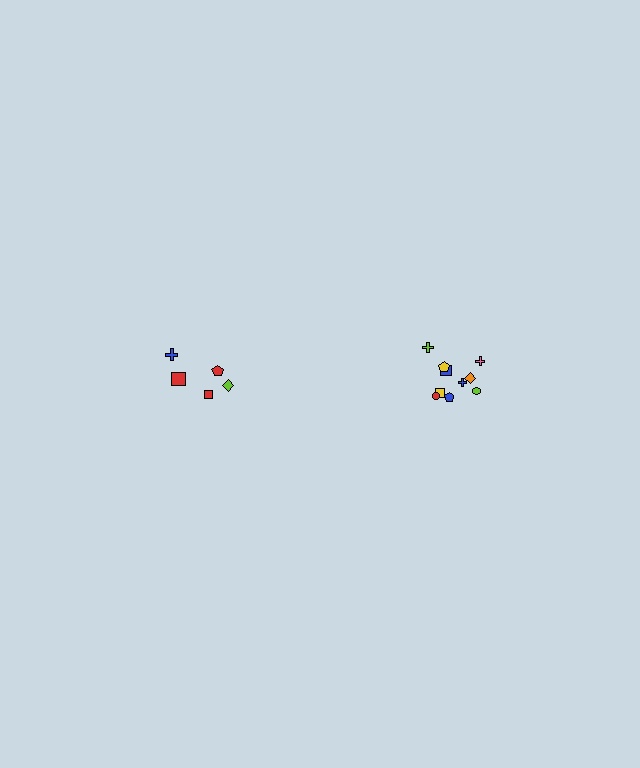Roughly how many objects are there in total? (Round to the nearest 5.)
Roughly 15 objects in total.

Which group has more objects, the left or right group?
The right group.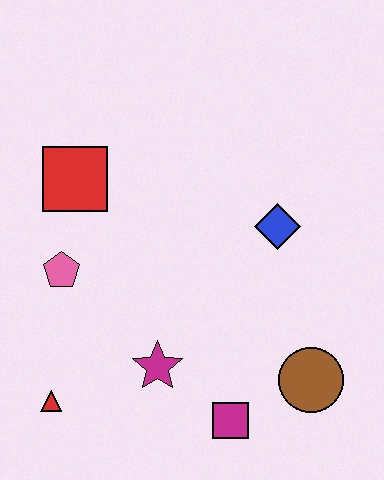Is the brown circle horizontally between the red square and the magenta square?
No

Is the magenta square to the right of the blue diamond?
No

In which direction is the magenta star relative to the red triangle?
The magenta star is to the right of the red triangle.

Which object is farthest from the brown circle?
The red square is farthest from the brown circle.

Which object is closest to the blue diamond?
The brown circle is closest to the blue diamond.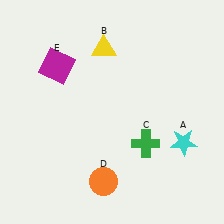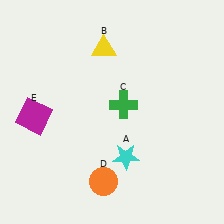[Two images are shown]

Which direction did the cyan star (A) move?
The cyan star (A) moved left.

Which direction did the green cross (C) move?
The green cross (C) moved up.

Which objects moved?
The objects that moved are: the cyan star (A), the green cross (C), the magenta square (E).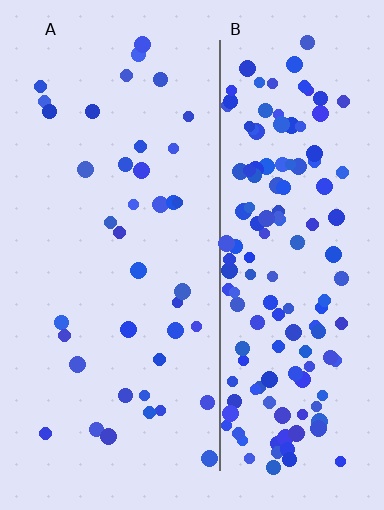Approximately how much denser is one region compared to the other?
Approximately 3.8× — region B over region A.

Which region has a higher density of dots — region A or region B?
B (the right).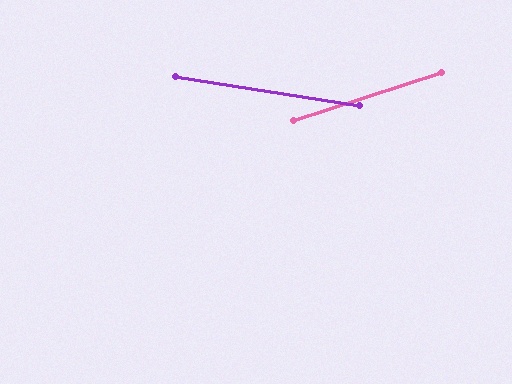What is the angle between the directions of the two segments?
Approximately 27 degrees.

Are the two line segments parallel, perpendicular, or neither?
Neither parallel nor perpendicular — they differ by about 27°.